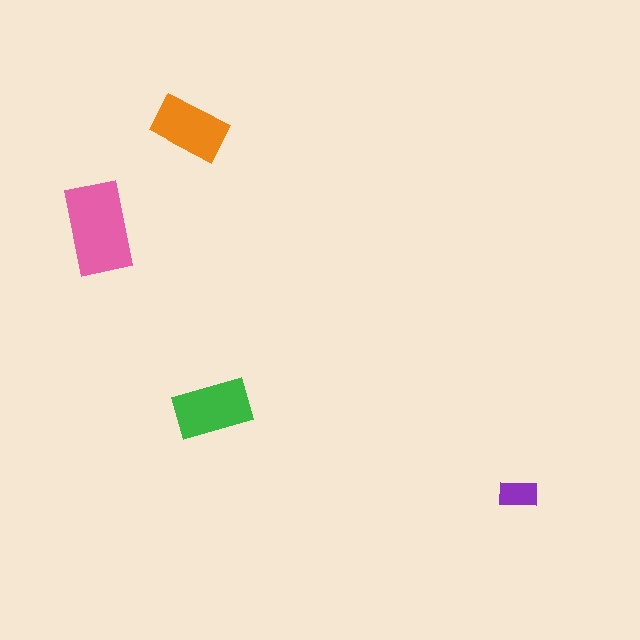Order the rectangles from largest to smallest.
the pink one, the green one, the orange one, the purple one.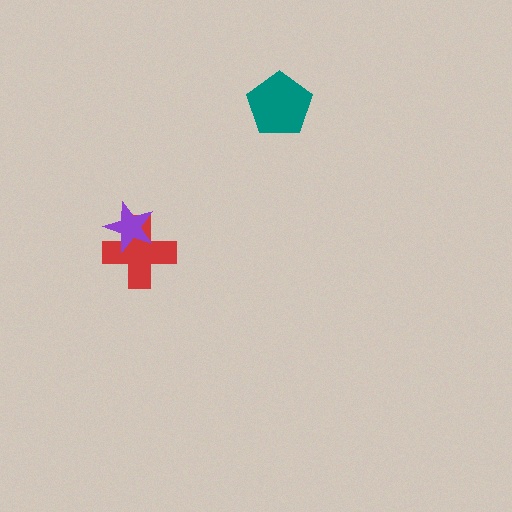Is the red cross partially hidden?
Yes, it is partially covered by another shape.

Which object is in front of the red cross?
The purple star is in front of the red cross.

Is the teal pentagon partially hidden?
No, no other shape covers it.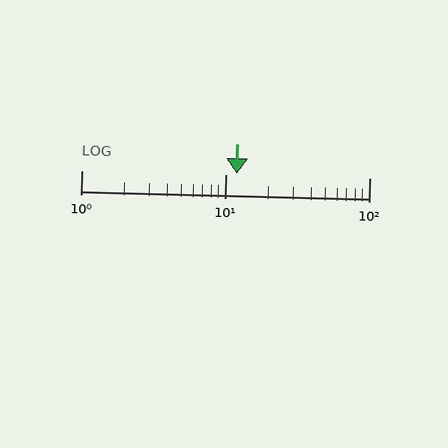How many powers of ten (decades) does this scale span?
The scale spans 2 decades, from 1 to 100.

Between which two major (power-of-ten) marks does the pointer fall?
The pointer is between 10 and 100.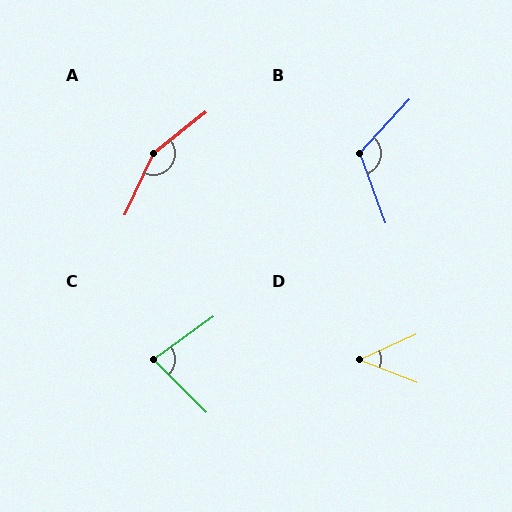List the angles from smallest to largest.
D (46°), C (80°), B (117°), A (153°).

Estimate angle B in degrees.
Approximately 117 degrees.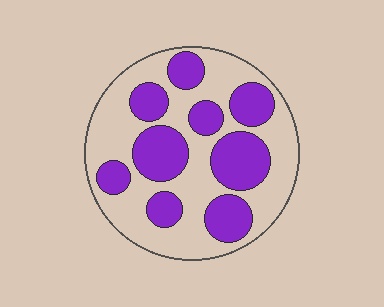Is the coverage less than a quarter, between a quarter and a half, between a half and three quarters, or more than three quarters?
Between a quarter and a half.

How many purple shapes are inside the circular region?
9.